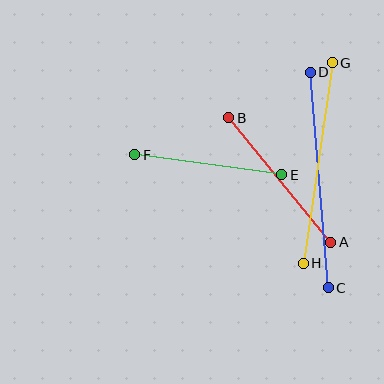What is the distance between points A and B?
The distance is approximately 161 pixels.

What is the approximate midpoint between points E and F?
The midpoint is at approximately (208, 165) pixels.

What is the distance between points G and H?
The distance is approximately 202 pixels.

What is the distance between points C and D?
The distance is approximately 216 pixels.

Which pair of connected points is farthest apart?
Points C and D are farthest apart.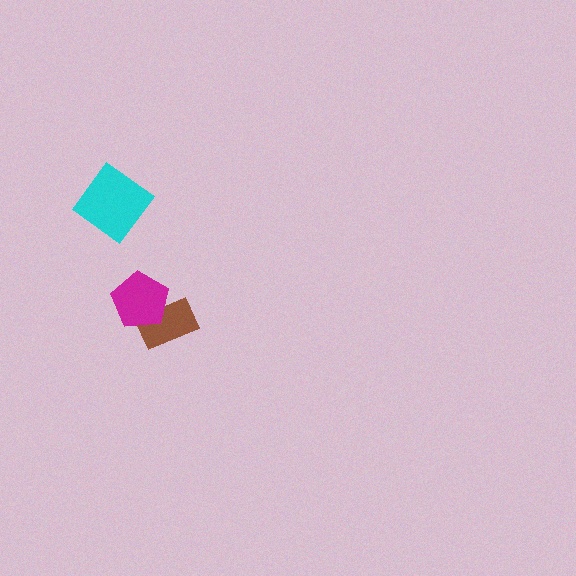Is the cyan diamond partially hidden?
No, no other shape covers it.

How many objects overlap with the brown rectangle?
1 object overlaps with the brown rectangle.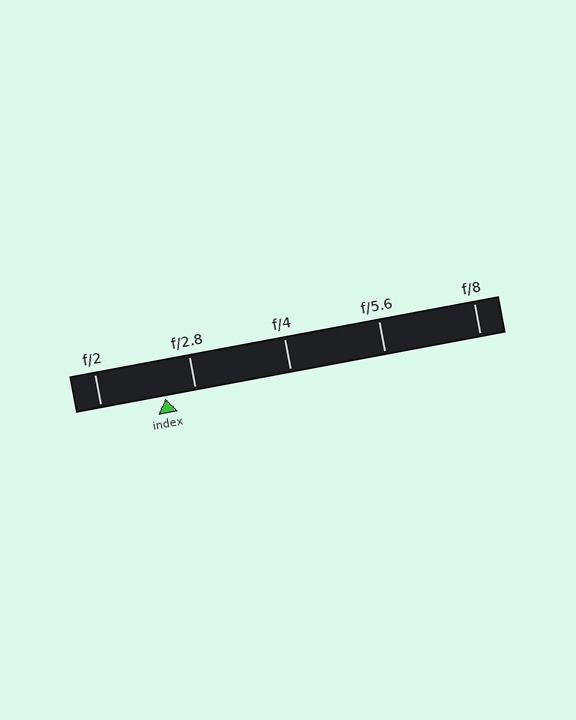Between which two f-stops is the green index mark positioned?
The index mark is between f/2 and f/2.8.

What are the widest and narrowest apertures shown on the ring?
The widest aperture shown is f/2 and the narrowest is f/8.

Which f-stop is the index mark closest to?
The index mark is closest to f/2.8.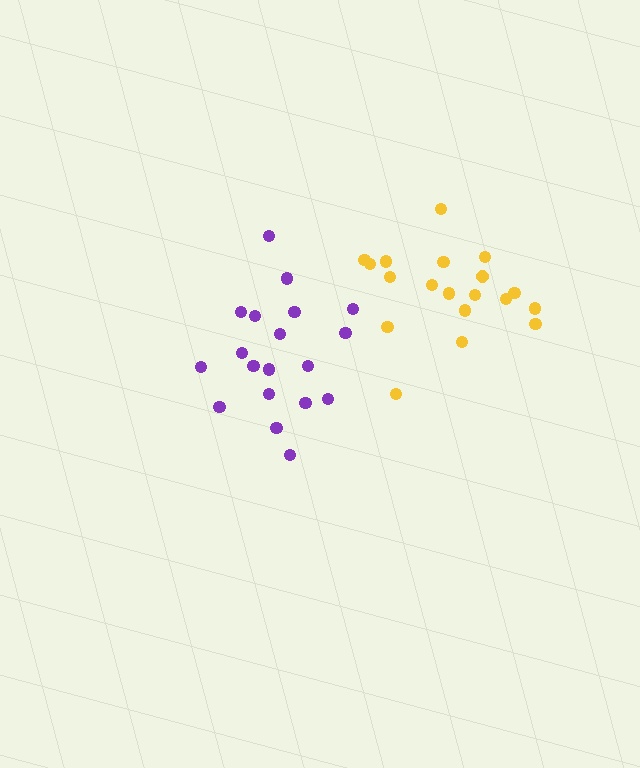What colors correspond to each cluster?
The clusters are colored: purple, yellow.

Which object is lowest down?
The purple cluster is bottommost.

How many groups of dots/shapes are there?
There are 2 groups.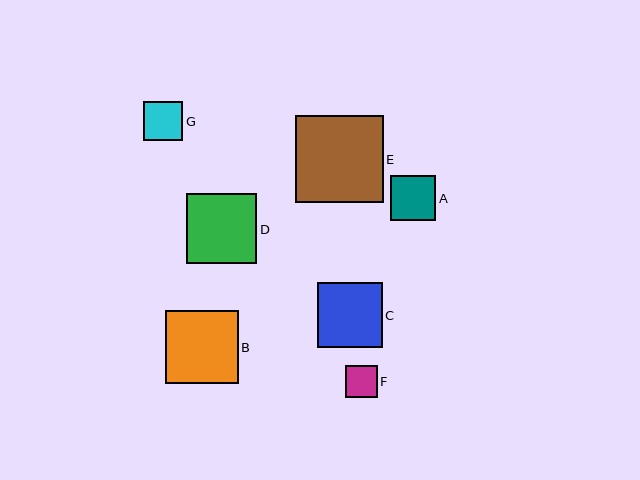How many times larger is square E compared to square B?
Square E is approximately 1.2 times the size of square B.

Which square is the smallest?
Square F is the smallest with a size of approximately 32 pixels.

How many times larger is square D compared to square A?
Square D is approximately 1.6 times the size of square A.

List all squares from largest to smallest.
From largest to smallest: E, B, D, C, A, G, F.